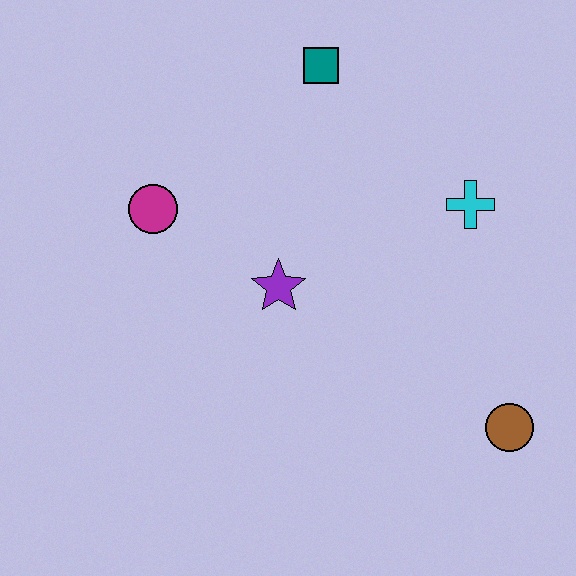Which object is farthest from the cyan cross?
The magenta circle is farthest from the cyan cross.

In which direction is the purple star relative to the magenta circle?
The purple star is to the right of the magenta circle.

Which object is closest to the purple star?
The magenta circle is closest to the purple star.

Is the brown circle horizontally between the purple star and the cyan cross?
No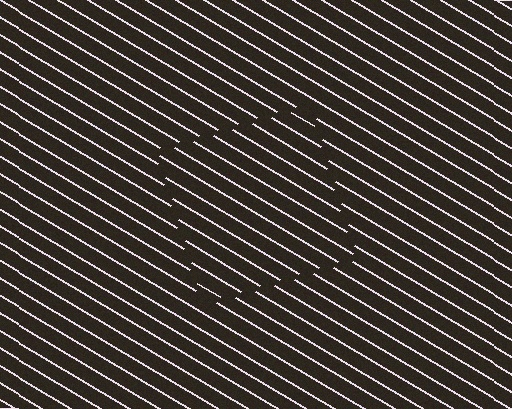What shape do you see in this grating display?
An illusory square. The interior of the shape contains the same grating, shifted by half a period — the contour is defined by the phase discontinuity where line-ends from the inner and outer gratings abut.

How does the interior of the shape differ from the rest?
The interior of the shape contains the same grating, shifted by half a period — the contour is defined by the phase discontinuity where line-ends from the inner and outer gratings abut.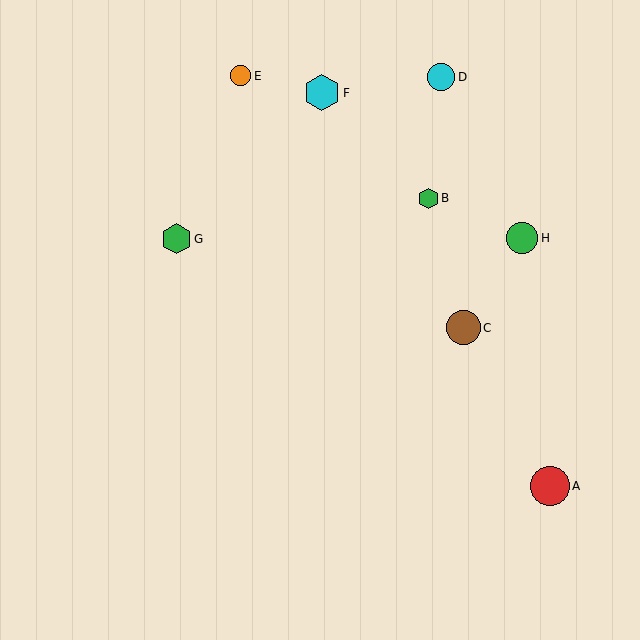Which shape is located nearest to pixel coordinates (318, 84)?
The cyan hexagon (labeled F) at (322, 93) is nearest to that location.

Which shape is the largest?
The red circle (labeled A) is the largest.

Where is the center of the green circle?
The center of the green circle is at (522, 238).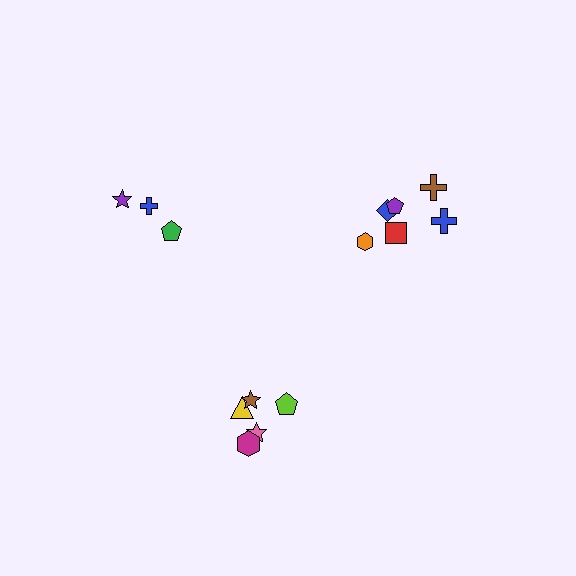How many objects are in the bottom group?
There are 5 objects.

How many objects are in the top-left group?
There are 3 objects.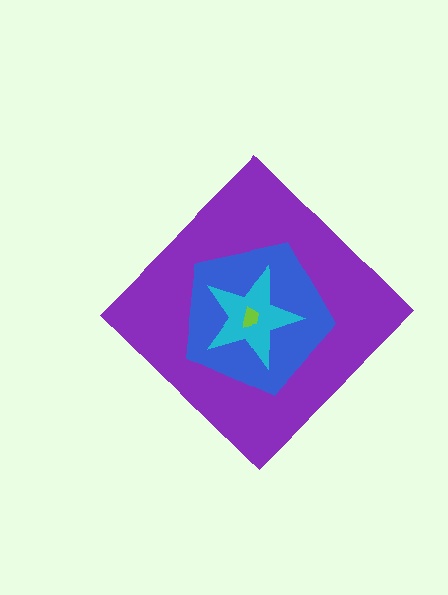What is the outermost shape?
The purple diamond.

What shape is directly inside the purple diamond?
The blue pentagon.